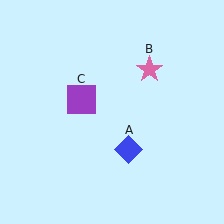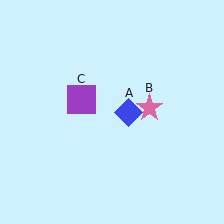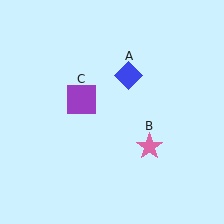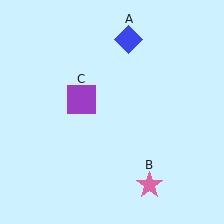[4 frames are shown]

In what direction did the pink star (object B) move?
The pink star (object B) moved down.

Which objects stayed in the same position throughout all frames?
Purple square (object C) remained stationary.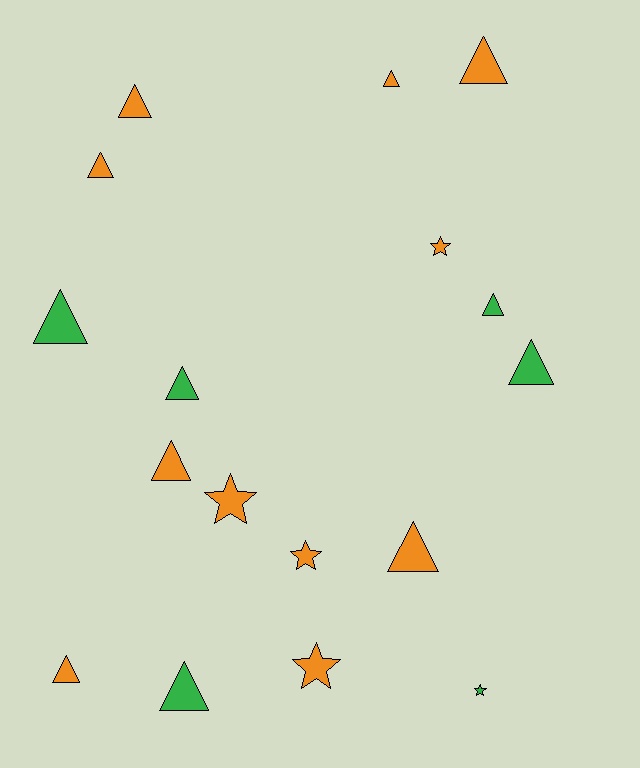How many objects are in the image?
There are 17 objects.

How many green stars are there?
There is 1 green star.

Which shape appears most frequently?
Triangle, with 12 objects.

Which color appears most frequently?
Orange, with 11 objects.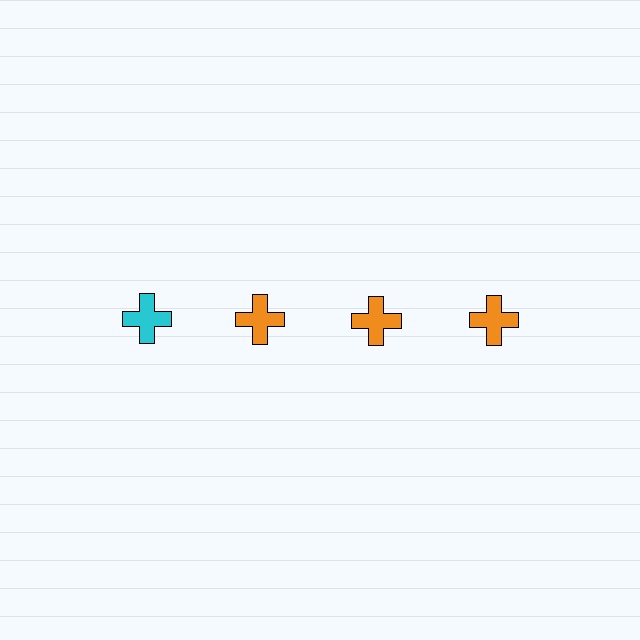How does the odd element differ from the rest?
It has a different color: cyan instead of orange.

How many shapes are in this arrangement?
There are 4 shapes arranged in a grid pattern.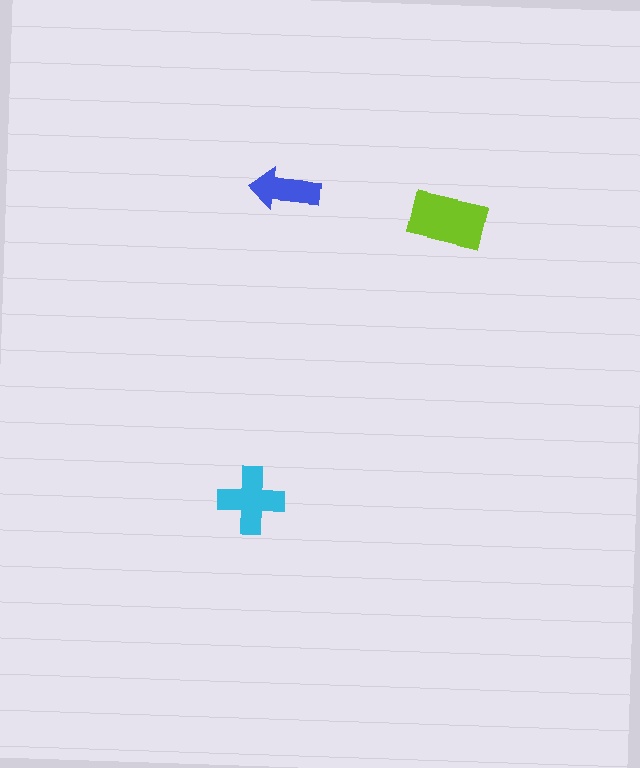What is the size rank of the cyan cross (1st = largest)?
2nd.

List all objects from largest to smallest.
The lime rectangle, the cyan cross, the blue arrow.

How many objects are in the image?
There are 3 objects in the image.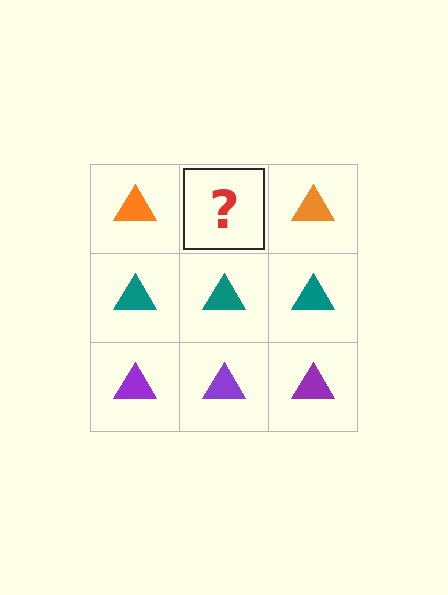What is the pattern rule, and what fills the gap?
The rule is that each row has a consistent color. The gap should be filled with an orange triangle.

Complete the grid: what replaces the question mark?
The question mark should be replaced with an orange triangle.